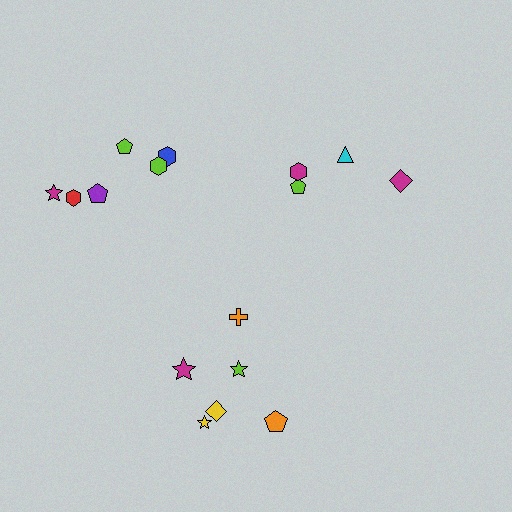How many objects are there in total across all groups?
There are 16 objects.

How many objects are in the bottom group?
There are 6 objects.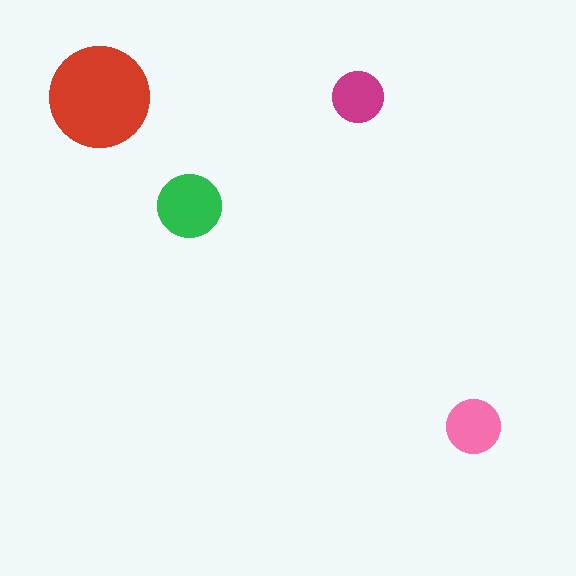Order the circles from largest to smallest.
the red one, the green one, the pink one, the magenta one.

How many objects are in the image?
There are 4 objects in the image.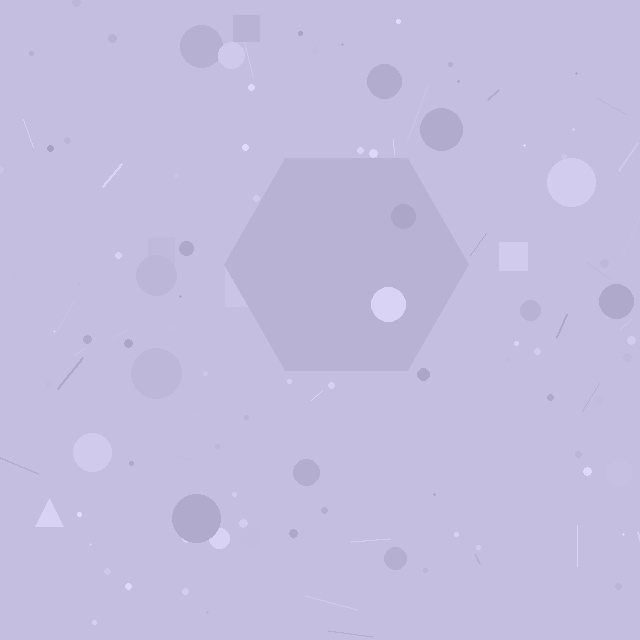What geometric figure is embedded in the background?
A hexagon is embedded in the background.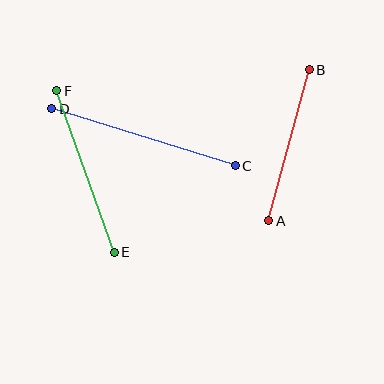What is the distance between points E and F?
The distance is approximately 171 pixels.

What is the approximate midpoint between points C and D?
The midpoint is at approximately (144, 137) pixels.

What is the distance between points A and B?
The distance is approximately 156 pixels.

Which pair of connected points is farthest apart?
Points C and D are farthest apart.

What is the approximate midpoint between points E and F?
The midpoint is at approximately (86, 171) pixels.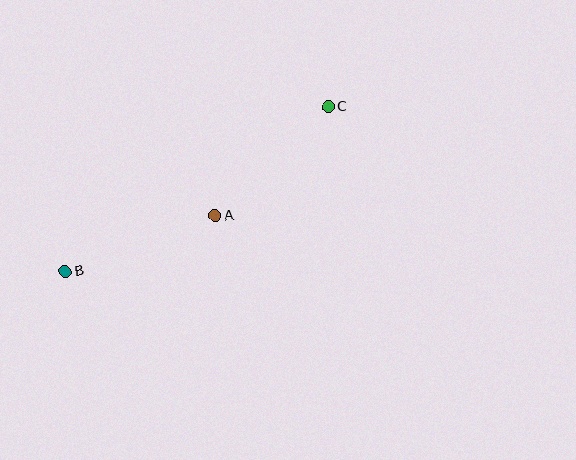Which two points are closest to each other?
Points A and C are closest to each other.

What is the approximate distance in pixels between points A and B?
The distance between A and B is approximately 160 pixels.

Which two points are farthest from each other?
Points B and C are farthest from each other.